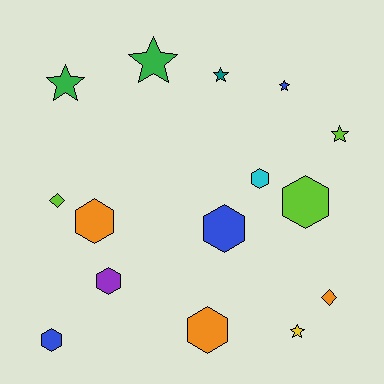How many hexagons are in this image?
There are 7 hexagons.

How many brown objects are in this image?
There are no brown objects.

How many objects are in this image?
There are 15 objects.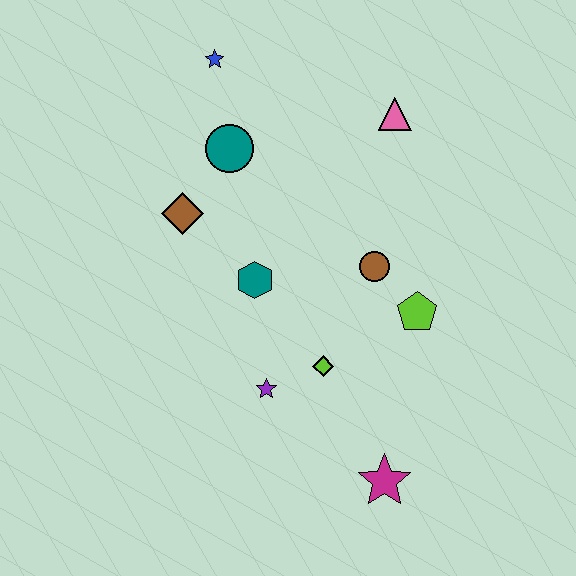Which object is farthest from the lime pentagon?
The blue star is farthest from the lime pentagon.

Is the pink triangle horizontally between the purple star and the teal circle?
No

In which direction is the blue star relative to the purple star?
The blue star is above the purple star.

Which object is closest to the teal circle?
The brown diamond is closest to the teal circle.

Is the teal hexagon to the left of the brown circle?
Yes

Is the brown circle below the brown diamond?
Yes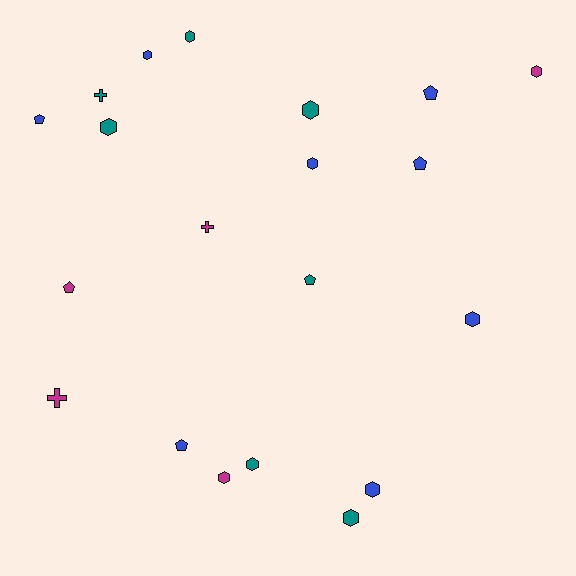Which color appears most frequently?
Blue, with 8 objects.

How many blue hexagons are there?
There are 4 blue hexagons.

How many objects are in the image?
There are 20 objects.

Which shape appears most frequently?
Hexagon, with 11 objects.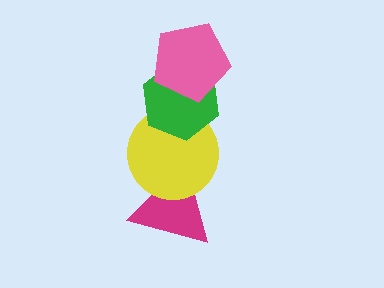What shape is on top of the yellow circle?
The green hexagon is on top of the yellow circle.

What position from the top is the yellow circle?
The yellow circle is 3rd from the top.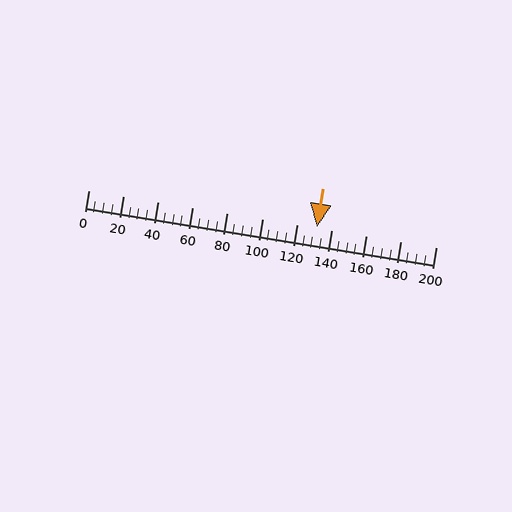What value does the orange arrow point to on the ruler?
The orange arrow points to approximately 131.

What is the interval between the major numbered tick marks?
The major tick marks are spaced 20 units apart.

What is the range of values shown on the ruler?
The ruler shows values from 0 to 200.